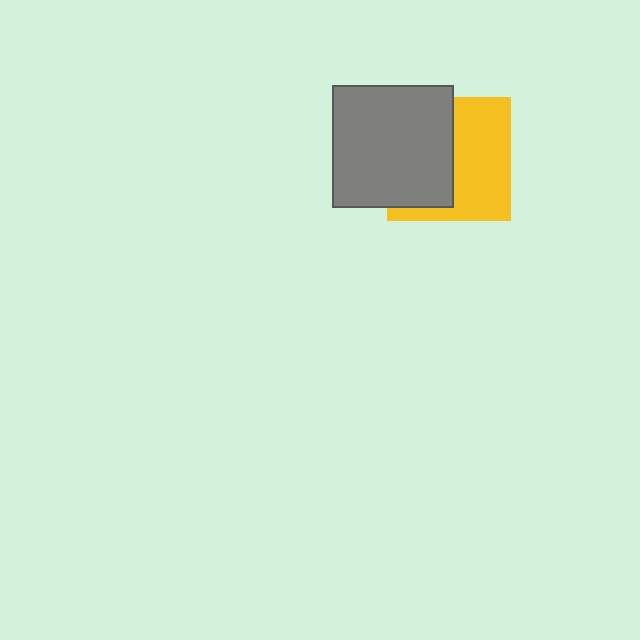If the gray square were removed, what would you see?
You would see the complete yellow square.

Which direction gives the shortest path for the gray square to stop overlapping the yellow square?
Moving left gives the shortest separation.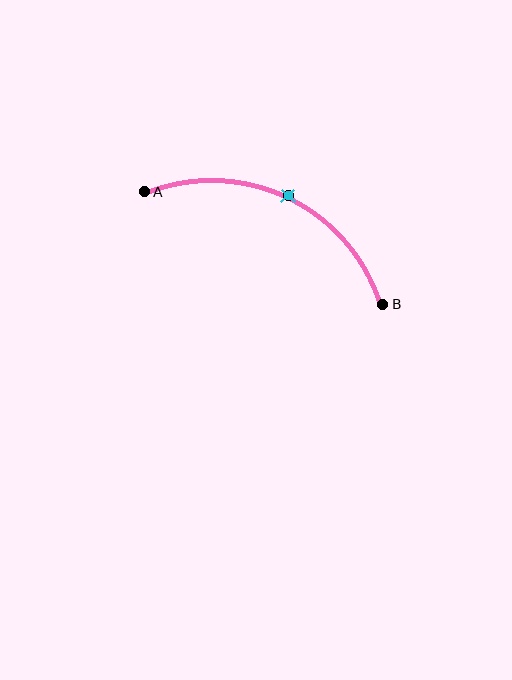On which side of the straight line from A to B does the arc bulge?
The arc bulges above the straight line connecting A and B.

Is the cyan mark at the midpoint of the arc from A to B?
Yes. The cyan mark lies on the arc at equal arc-length from both A and B — it is the arc midpoint.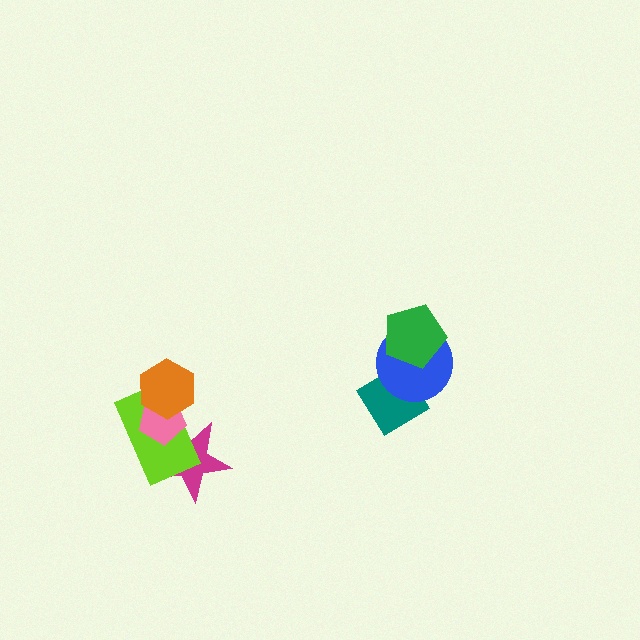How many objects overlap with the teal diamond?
1 object overlaps with the teal diamond.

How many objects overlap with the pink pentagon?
3 objects overlap with the pink pentagon.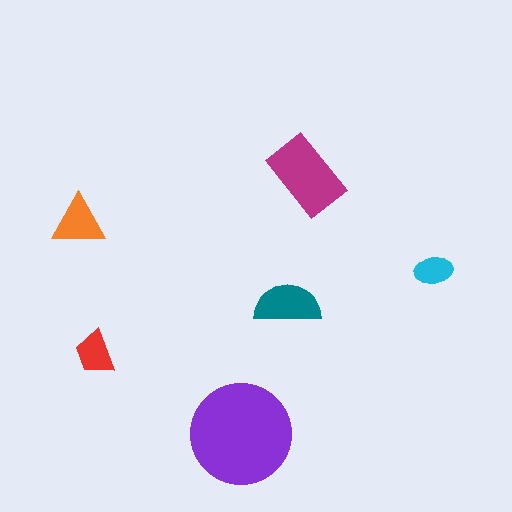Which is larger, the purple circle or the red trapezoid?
The purple circle.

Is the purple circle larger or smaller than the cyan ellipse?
Larger.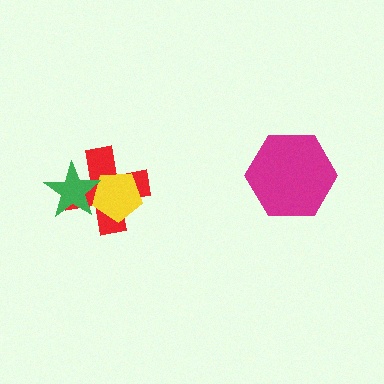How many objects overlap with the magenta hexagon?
0 objects overlap with the magenta hexagon.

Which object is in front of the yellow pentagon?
The green star is in front of the yellow pentagon.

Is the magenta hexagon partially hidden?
No, no other shape covers it.